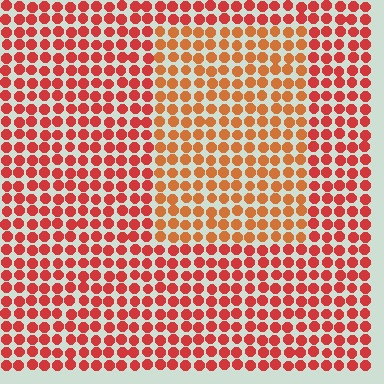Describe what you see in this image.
The image is filled with small red elements in a uniform arrangement. A rectangle-shaped region is visible where the elements are tinted to a slightly different hue, forming a subtle color boundary.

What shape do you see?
I see a rectangle.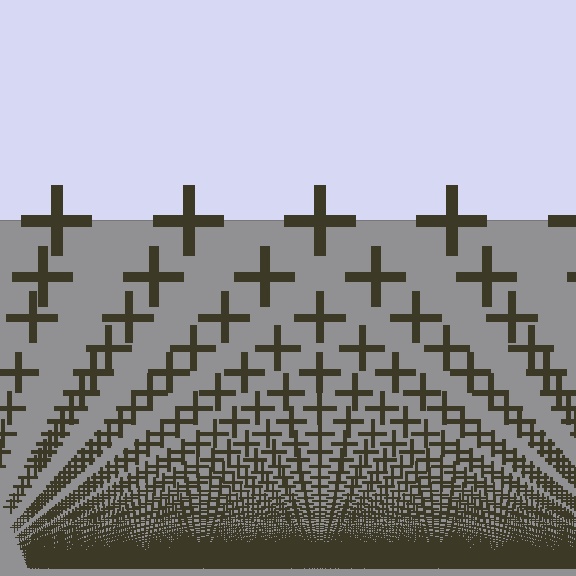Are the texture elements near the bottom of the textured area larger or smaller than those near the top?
Smaller. The gradient is inverted — elements near the bottom are smaller and denser.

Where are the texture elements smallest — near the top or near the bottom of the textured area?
Near the bottom.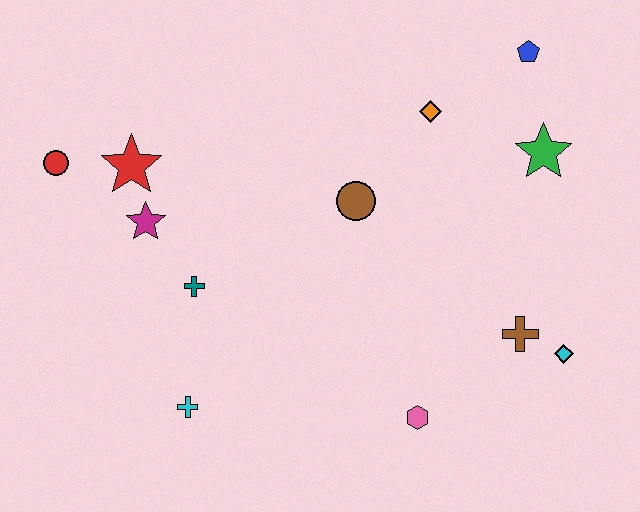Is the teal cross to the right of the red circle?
Yes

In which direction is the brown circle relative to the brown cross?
The brown circle is to the left of the brown cross.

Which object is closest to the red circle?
The red star is closest to the red circle.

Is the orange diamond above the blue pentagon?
No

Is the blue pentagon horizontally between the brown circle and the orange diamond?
No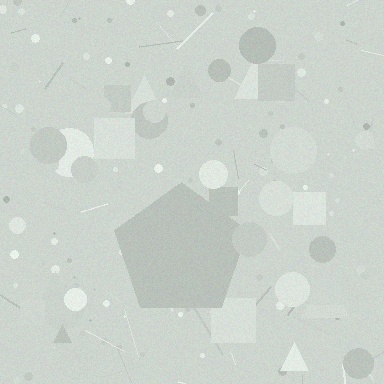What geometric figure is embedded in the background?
A pentagon is embedded in the background.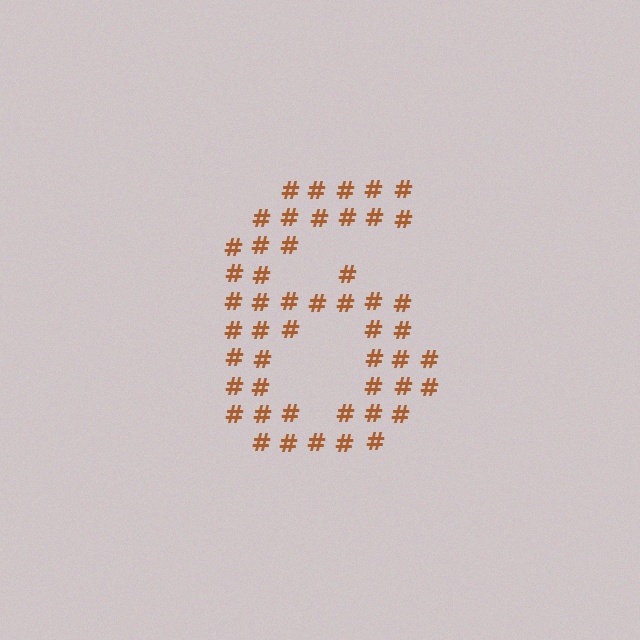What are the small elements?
The small elements are hash symbols.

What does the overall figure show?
The overall figure shows the digit 6.